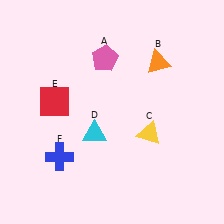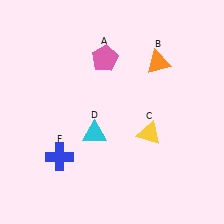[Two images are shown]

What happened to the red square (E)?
The red square (E) was removed in Image 2. It was in the top-left area of Image 1.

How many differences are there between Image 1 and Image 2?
There is 1 difference between the two images.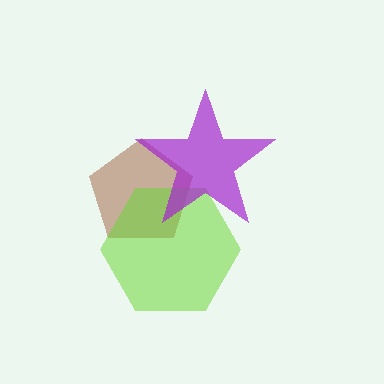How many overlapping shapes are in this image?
There are 3 overlapping shapes in the image.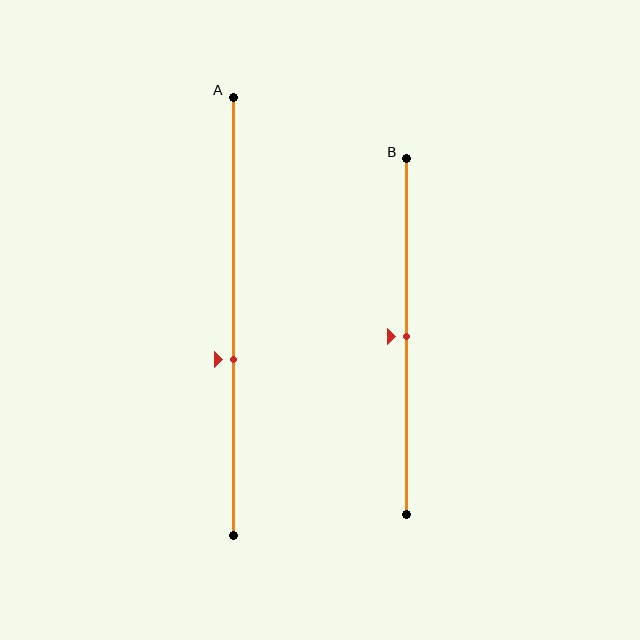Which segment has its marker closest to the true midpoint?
Segment B has its marker closest to the true midpoint.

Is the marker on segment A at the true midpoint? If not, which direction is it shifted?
No, the marker on segment A is shifted downward by about 10% of the segment length.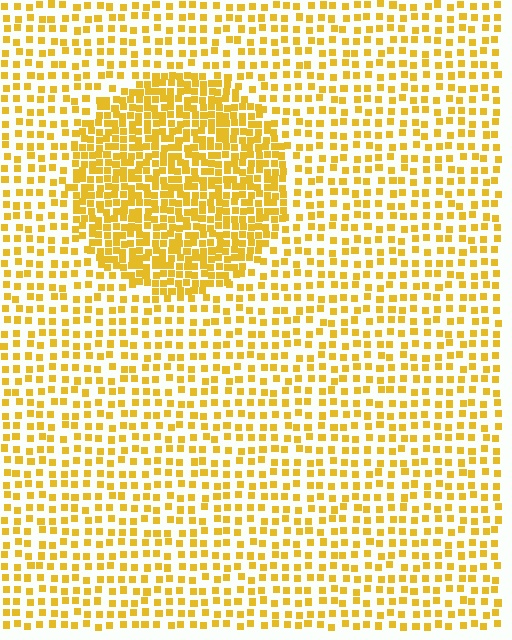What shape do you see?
I see a circle.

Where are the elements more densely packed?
The elements are more densely packed inside the circle boundary.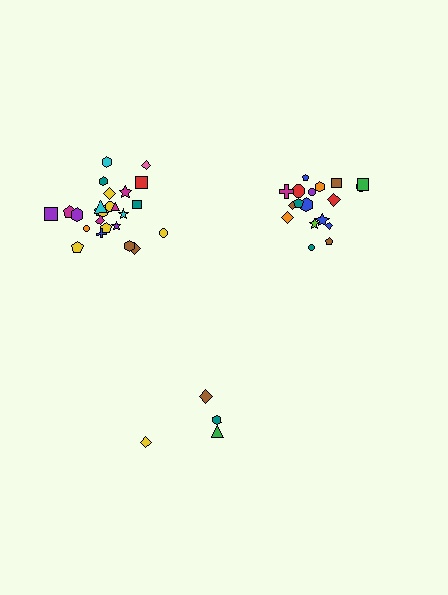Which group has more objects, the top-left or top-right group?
The top-left group.